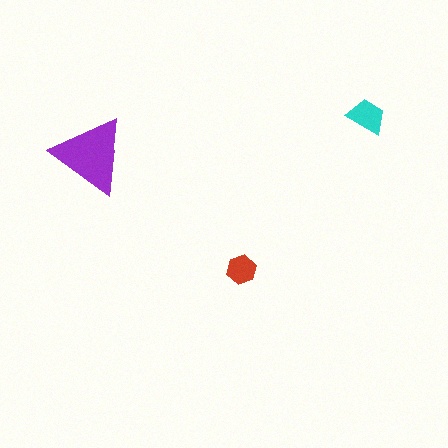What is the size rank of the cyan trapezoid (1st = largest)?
2nd.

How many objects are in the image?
There are 3 objects in the image.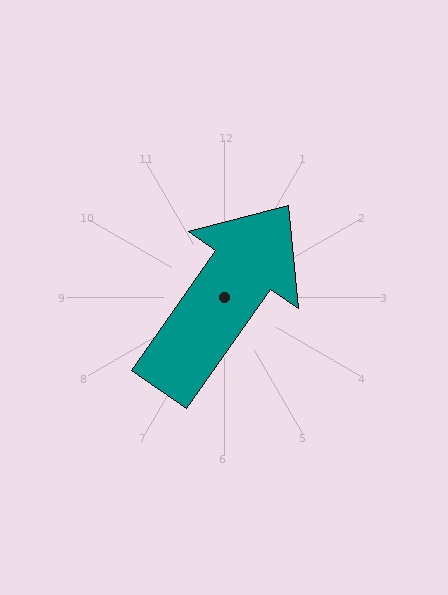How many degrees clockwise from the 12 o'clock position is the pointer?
Approximately 35 degrees.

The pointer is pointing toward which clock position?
Roughly 1 o'clock.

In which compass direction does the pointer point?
Northeast.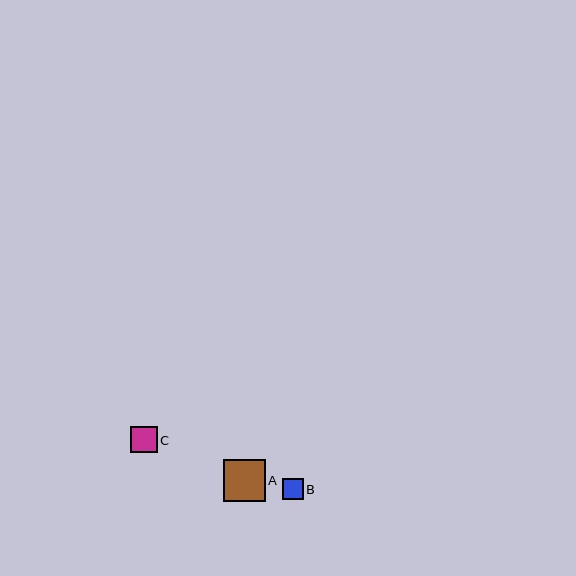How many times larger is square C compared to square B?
Square C is approximately 1.3 times the size of square B.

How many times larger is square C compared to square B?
Square C is approximately 1.3 times the size of square B.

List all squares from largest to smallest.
From largest to smallest: A, C, B.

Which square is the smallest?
Square B is the smallest with a size of approximately 21 pixels.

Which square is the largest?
Square A is the largest with a size of approximately 42 pixels.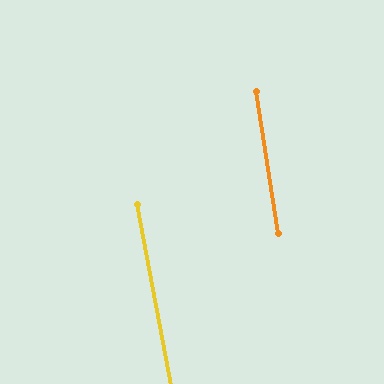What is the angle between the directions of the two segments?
Approximately 2 degrees.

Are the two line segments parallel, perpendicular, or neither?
Parallel — their directions differ by only 1.8°.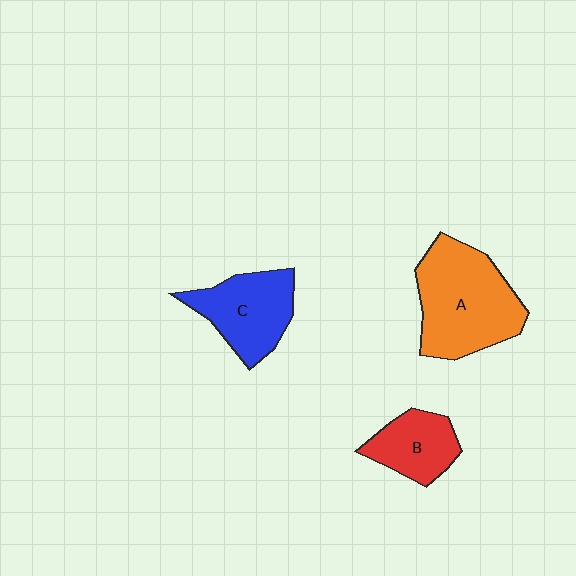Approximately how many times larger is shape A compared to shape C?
Approximately 1.4 times.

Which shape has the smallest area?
Shape B (red).